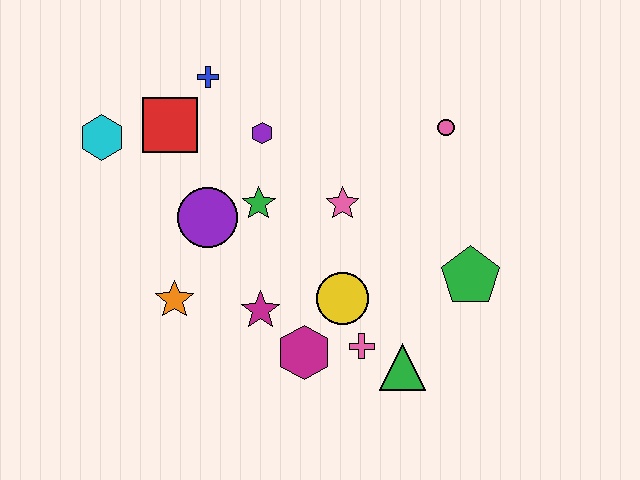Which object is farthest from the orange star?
The pink circle is farthest from the orange star.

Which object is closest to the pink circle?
The pink star is closest to the pink circle.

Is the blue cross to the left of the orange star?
No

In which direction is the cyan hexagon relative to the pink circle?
The cyan hexagon is to the left of the pink circle.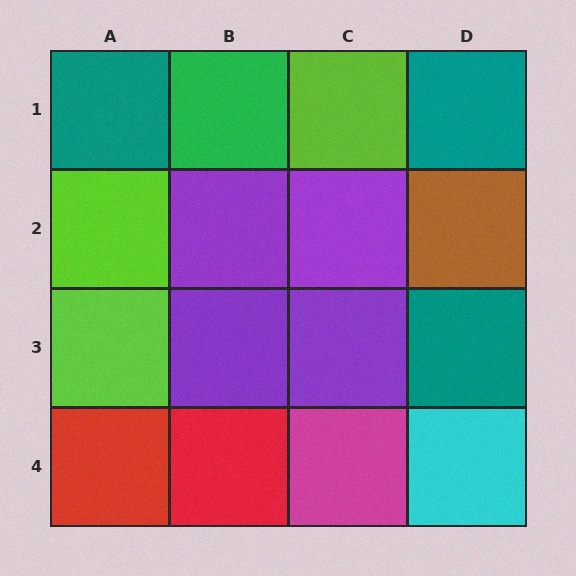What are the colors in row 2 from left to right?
Lime, purple, purple, brown.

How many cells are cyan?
1 cell is cyan.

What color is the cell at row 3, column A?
Lime.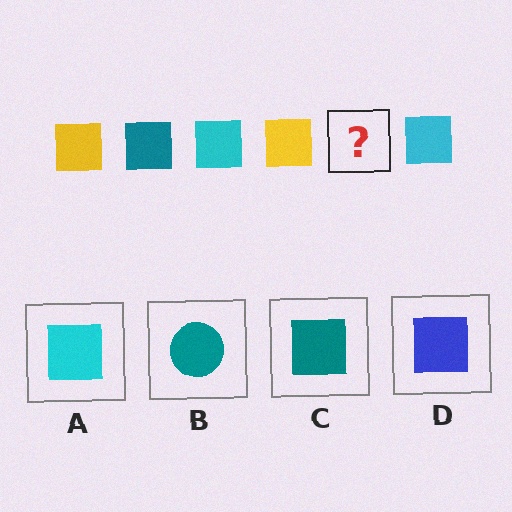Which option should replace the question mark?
Option C.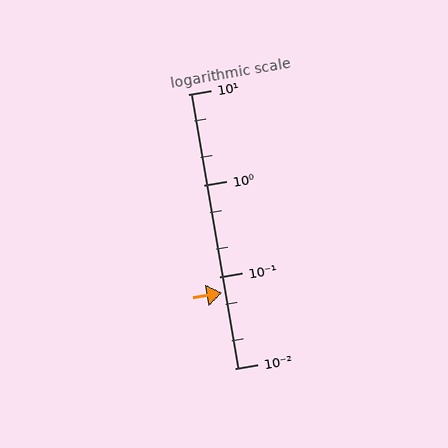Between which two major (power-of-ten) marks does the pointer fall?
The pointer is between 0.01 and 0.1.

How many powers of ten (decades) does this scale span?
The scale spans 3 decades, from 0.01 to 10.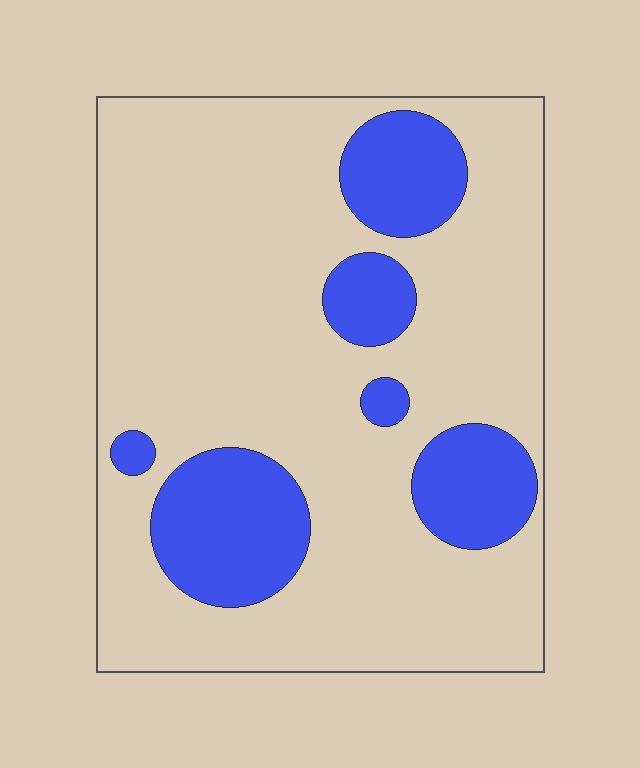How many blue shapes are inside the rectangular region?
6.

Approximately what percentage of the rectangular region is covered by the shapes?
Approximately 20%.